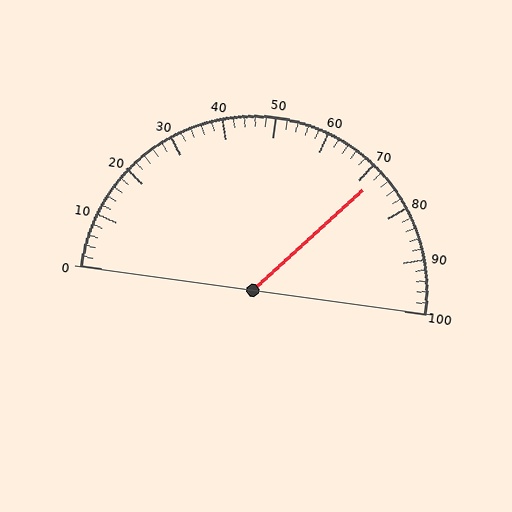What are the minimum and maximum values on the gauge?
The gauge ranges from 0 to 100.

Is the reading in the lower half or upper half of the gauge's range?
The reading is in the upper half of the range (0 to 100).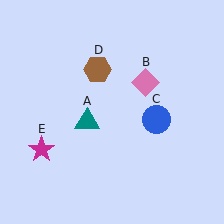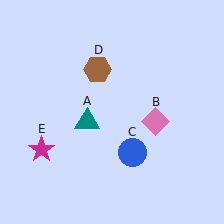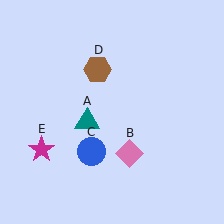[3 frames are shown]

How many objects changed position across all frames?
2 objects changed position: pink diamond (object B), blue circle (object C).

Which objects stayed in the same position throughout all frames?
Teal triangle (object A) and brown hexagon (object D) and magenta star (object E) remained stationary.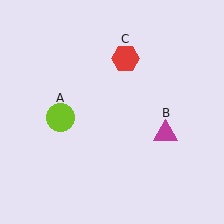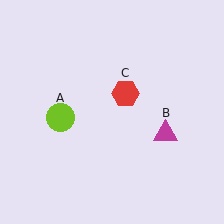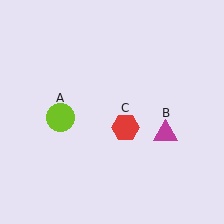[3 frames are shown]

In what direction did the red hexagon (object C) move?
The red hexagon (object C) moved down.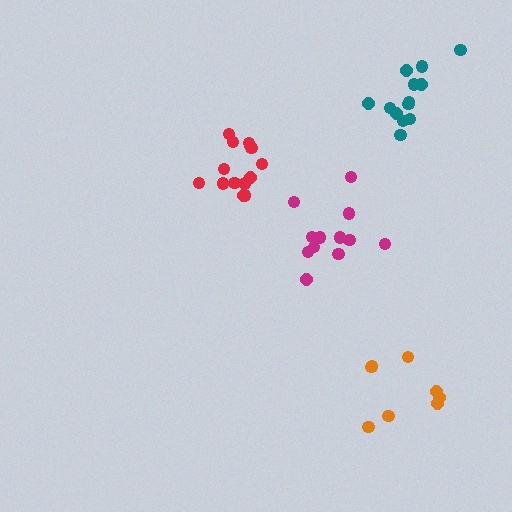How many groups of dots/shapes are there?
There are 4 groups.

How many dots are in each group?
Group 1: 8 dots, Group 2: 13 dots, Group 3: 14 dots, Group 4: 12 dots (47 total).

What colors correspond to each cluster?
The clusters are colored: orange, teal, red, magenta.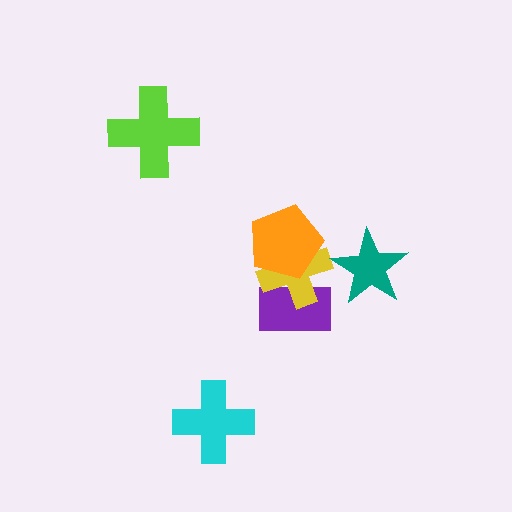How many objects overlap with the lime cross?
0 objects overlap with the lime cross.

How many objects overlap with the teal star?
0 objects overlap with the teal star.